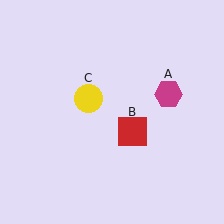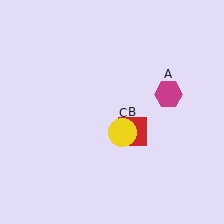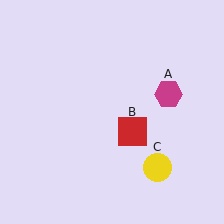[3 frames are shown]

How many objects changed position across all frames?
1 object changed position: yellow circle (object C).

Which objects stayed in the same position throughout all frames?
Magenta hexagon (object A) and red square (object B) remained stationary.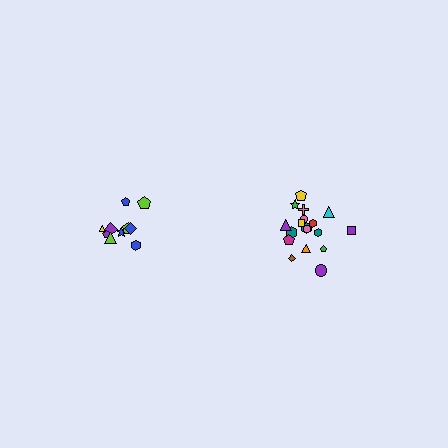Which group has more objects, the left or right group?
The right group.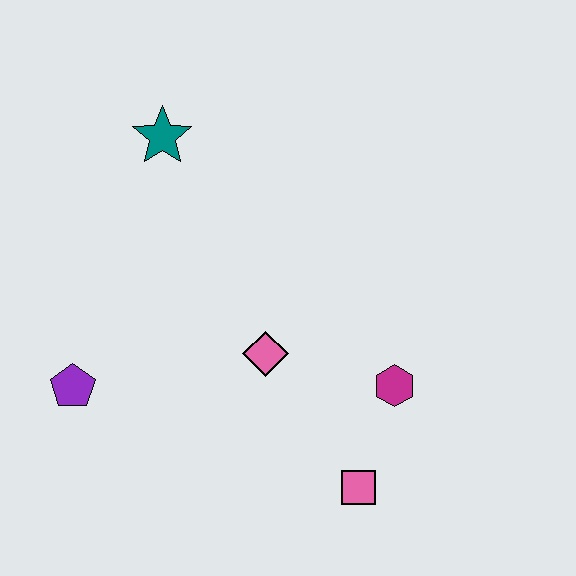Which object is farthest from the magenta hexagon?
The teal star is farthest from the magenta hexagon.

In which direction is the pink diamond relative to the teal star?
The pink diamond is below the teal star.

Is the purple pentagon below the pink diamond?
Yes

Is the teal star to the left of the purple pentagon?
No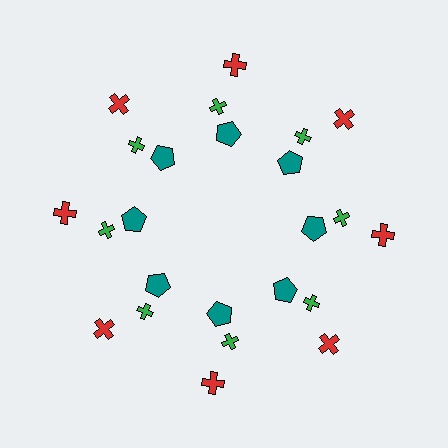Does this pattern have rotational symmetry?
Yes, this pattern has 8-fold rotational symmetry. It looks the same after rotating 45 degrees around the center.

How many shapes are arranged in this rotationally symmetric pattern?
There are 24 shapes, arranged in 8 groups of 3.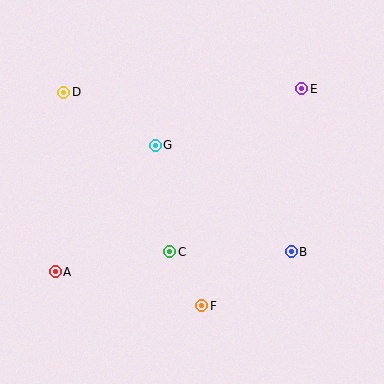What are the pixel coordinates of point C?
Point C is at (170, 252).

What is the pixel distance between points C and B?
The distance between C and B is 121 pixels.